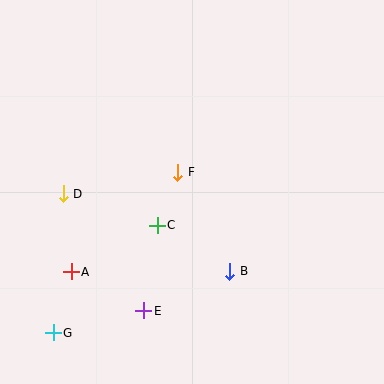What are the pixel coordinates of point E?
Point E is at (144, 311).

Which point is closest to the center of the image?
Point F at (178, 172) is closest to the center.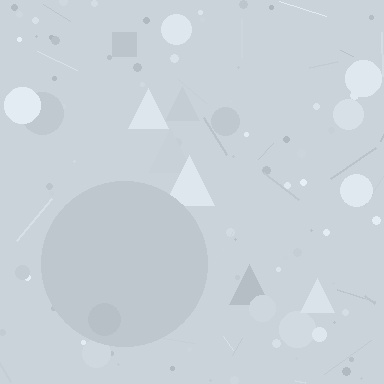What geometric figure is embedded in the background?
A circle is embedded in the background.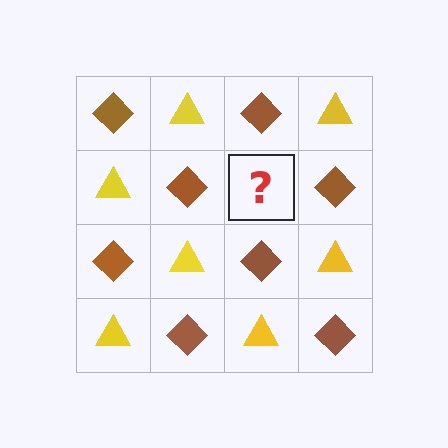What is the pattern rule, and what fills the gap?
The rule is that it alternates brown diamond and yellow triangle in a checkerboard pattern. The gap should be filled with a yellow triangle.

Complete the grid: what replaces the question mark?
The question mark should be replaced with a yellow triangle.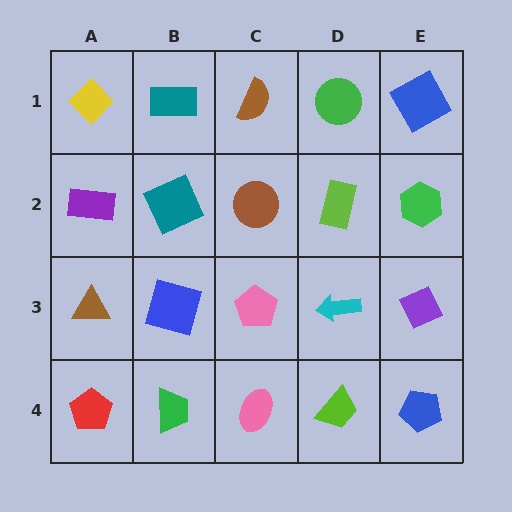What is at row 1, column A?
A yellow diamond.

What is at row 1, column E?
A blue square.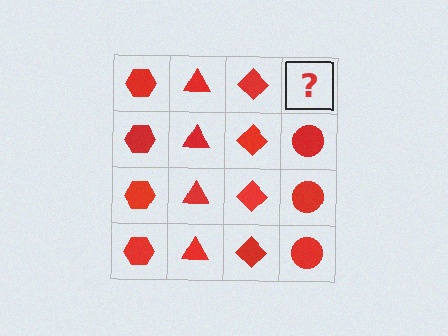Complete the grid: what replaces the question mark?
The question mark should be replaced with a red circle.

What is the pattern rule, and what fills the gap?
The rule is that each column has a consistent shape. The gap should be filled with a red circle.